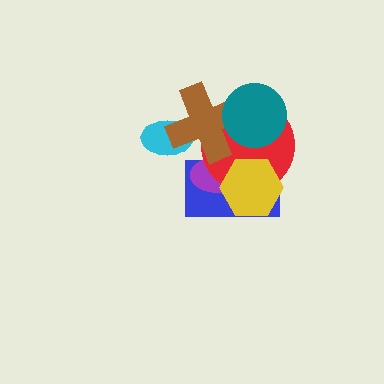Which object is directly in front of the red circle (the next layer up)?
The yellow hexagon is directly in front of the red circle.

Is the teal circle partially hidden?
No, no other shape covers it.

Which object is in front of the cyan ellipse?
The brown cross is in front of the cyan ellipse.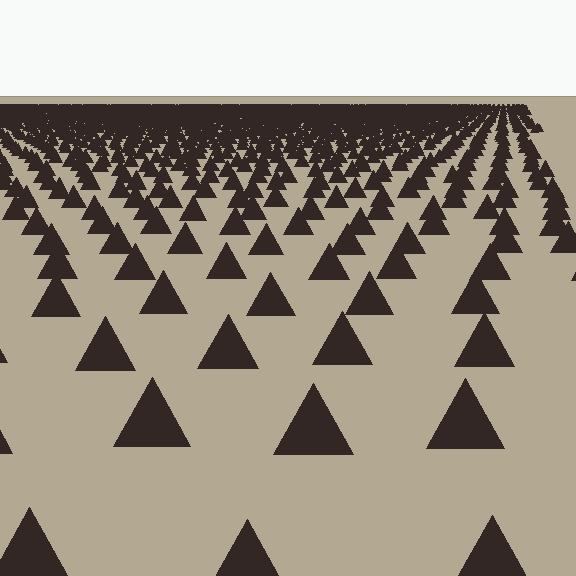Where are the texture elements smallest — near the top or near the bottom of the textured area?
Near the top.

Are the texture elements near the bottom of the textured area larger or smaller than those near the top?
Larger. Near the bottom, elements are closer to the viewer and appear at a bigger on-screen size.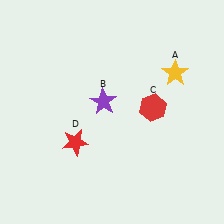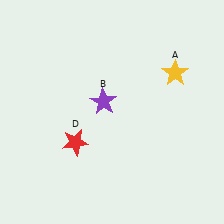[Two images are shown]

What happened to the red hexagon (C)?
The red hexagon (C) was removed in Image 2. It was in the top-right area of Image 1.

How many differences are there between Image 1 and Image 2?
There is 1 difference between the two images.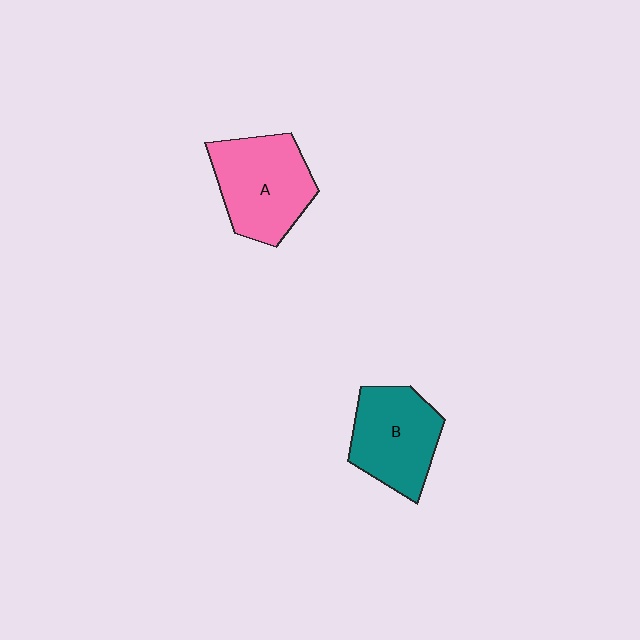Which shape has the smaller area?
Shape B (teal).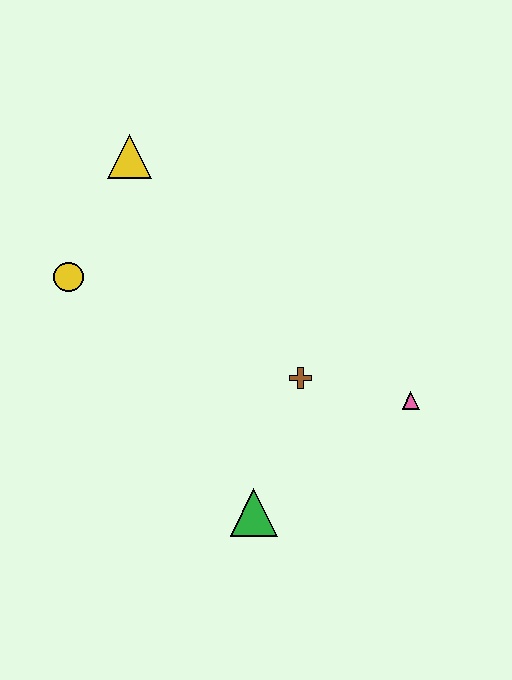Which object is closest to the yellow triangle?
The yellow circle is closest to the yellow triangle.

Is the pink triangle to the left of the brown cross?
No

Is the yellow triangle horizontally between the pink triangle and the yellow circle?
Yes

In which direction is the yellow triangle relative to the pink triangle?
The yellow triangle is to the left of the pink triangle.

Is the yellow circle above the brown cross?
Yes